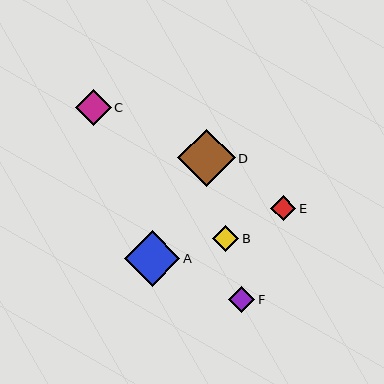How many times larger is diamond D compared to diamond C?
Diamond D is approximately 1.6 times the size of diamond C.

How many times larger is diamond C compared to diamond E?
Diamond C is approximately 1.4 times the size of diamond E.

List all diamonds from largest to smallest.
From largest to smallest: D, A, C, F, B, E.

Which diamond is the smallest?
Diamond E is the smallest with a size of approximately 25 pixels.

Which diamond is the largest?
Diamond D is the largest with a size of approximately 57 pixels.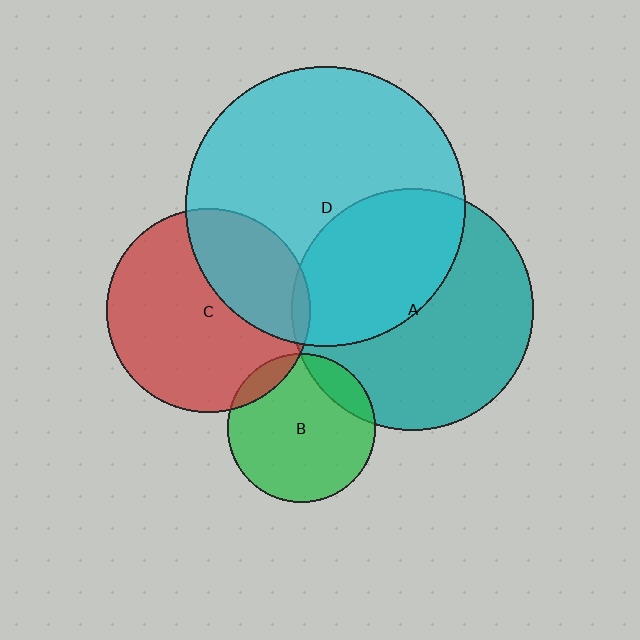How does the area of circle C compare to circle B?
Approximately 1.9 times.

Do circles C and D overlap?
Yes.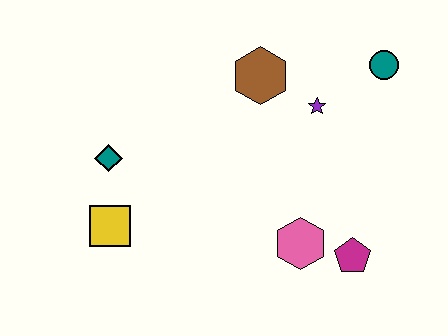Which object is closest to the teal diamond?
The yellow square is closest to the teal diamond.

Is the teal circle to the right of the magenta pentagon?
Yes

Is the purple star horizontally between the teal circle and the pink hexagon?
Yes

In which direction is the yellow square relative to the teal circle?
The yellow square is to the left of the teal circle.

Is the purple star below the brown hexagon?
Yes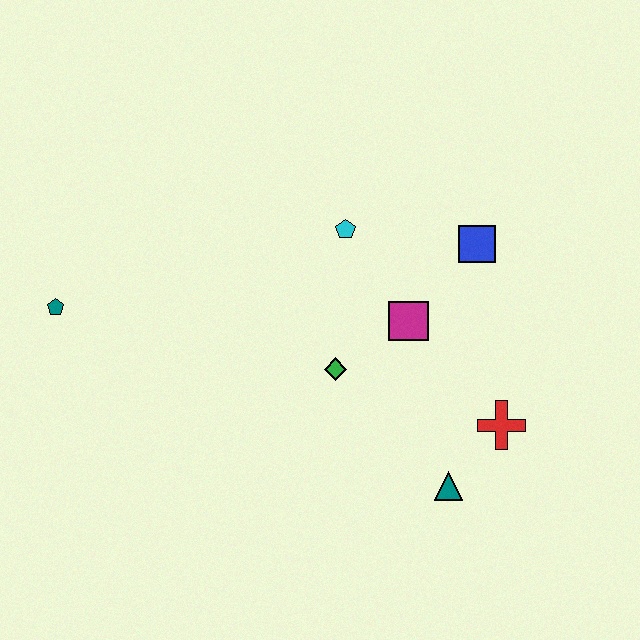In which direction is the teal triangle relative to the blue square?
The teal triangle is below the blue square.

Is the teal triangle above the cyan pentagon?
No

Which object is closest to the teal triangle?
The red cross is closest to the teal triangle.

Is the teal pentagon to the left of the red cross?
Yes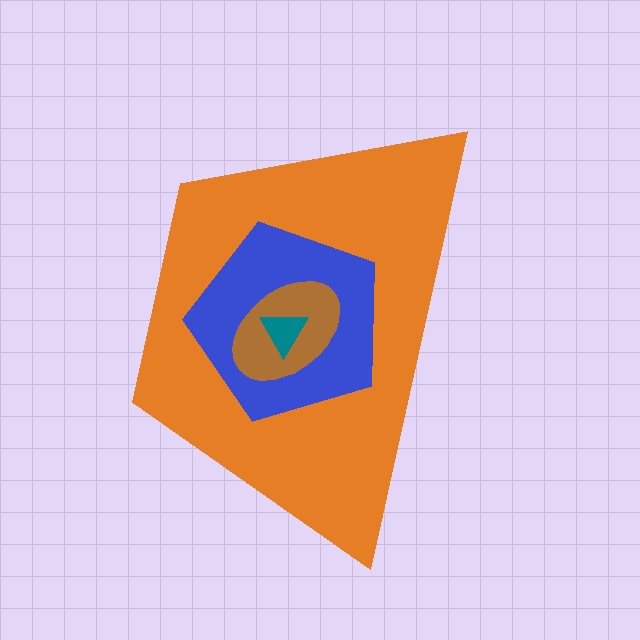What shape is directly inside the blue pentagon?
The brown ellipse.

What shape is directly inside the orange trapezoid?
The blue pentagon.